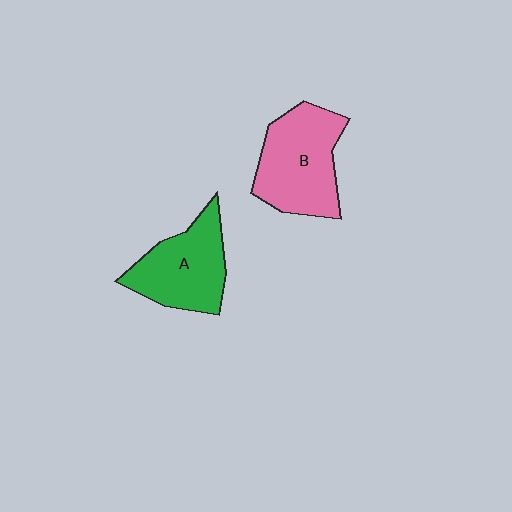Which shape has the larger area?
Shape B (pink).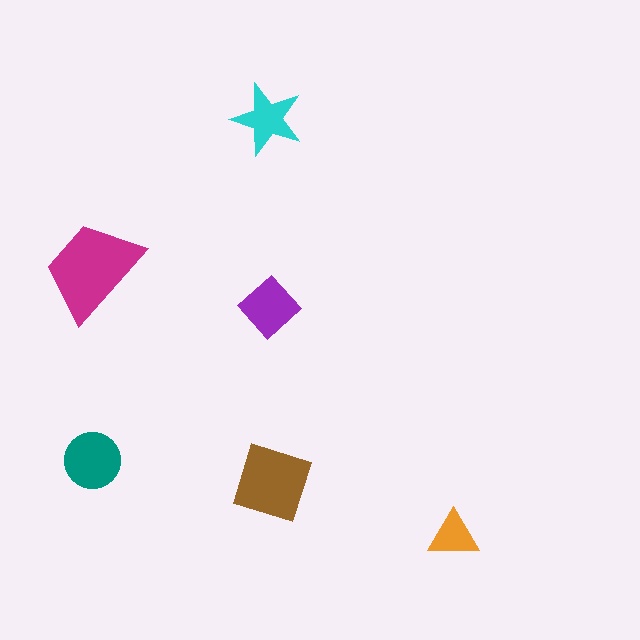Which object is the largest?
The magenta trapezoid.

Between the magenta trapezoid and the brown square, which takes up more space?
The magenta trapezoid.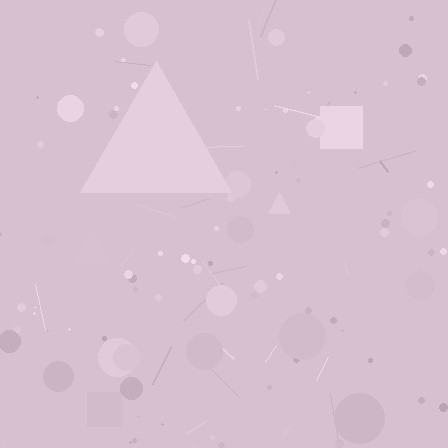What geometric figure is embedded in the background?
A triangle is embedded in the background.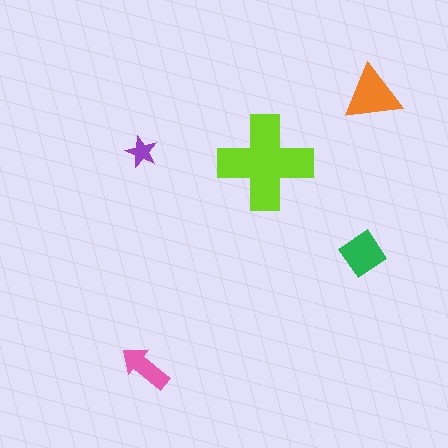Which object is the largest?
The lime cross.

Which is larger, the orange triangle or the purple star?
The orange triangle.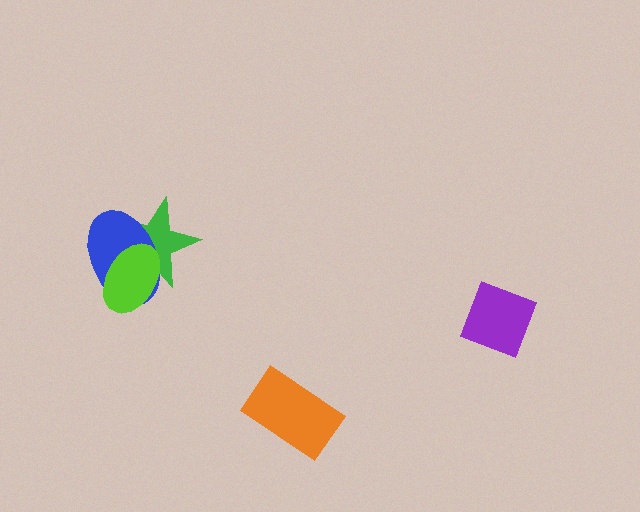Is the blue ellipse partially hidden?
Yes, it is partially covered by another shape.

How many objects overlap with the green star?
2 objects overlap with the green star.